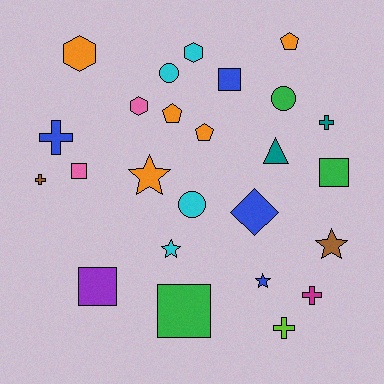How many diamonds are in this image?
There is 1 diamond.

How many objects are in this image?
There are 25 objects.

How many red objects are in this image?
There are no red objects.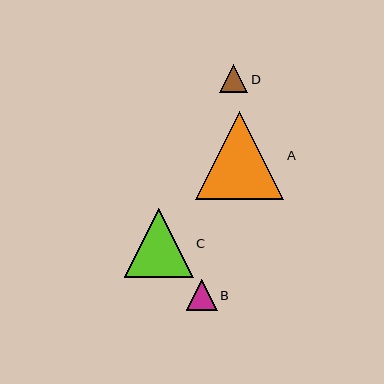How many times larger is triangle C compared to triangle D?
Triangle C is approximately 2.5 times the size of triangle D.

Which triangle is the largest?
Triangle A is the largest with a size of approximately 88 pixels.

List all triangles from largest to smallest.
From largest to smallest: A, C, B, D.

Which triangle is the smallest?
Triangle D is the smallest with a size of approximately 28 pixels.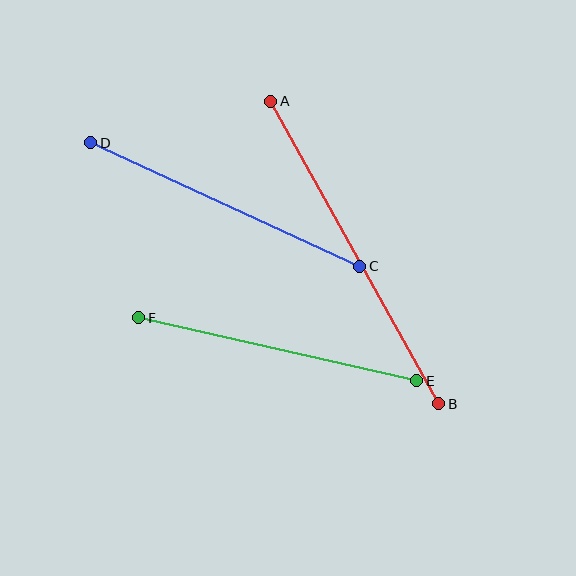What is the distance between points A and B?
The distance is approximately 346 pixels.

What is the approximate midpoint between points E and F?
The midpoint is at approximately (278, 349) pixels.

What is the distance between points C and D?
The distance is approximately 296 pixels.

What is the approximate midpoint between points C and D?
The midpoint is at approximately (225, 204) pixels.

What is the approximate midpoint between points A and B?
The midpoint is at approximately (355, 252) pixels.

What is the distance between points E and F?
The distance is approximately 285 pixels.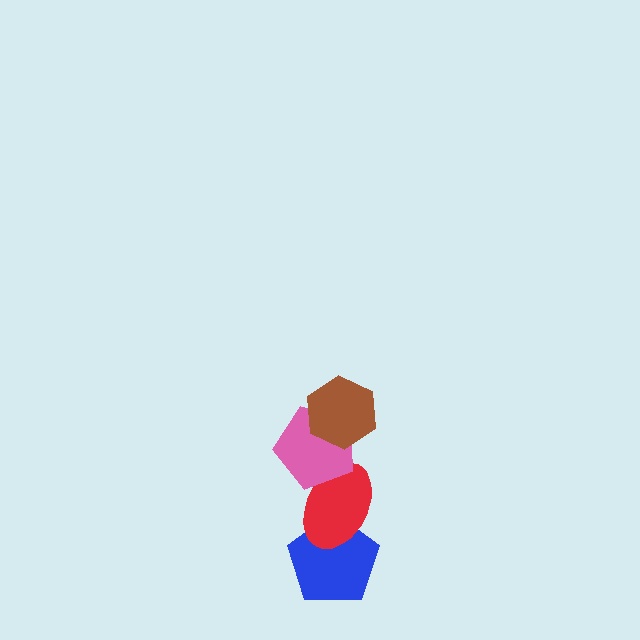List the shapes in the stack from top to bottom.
From top to bottom: the brown hexagon, the pink pentagon, the red ellipse, the blue pentagon.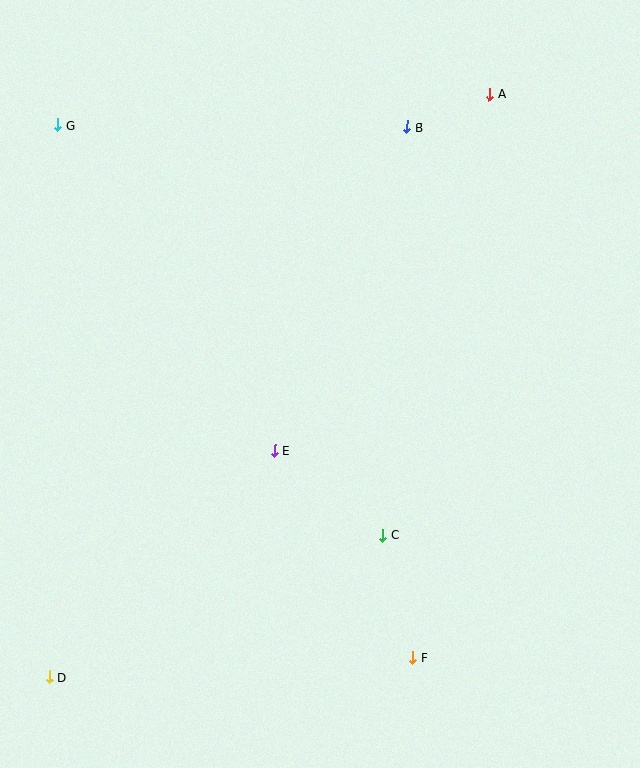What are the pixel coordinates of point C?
Point C is at (383, 535).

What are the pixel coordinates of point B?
Point B is at (407, 127).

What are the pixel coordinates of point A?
Point A is at (489, 94).